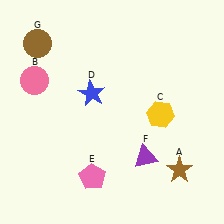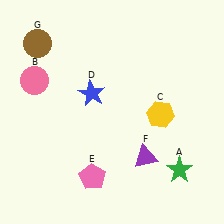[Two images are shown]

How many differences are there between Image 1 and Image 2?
There is 1 difference between the two images.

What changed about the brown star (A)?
In Image 1, A is brown. In Image 2, it changed to green.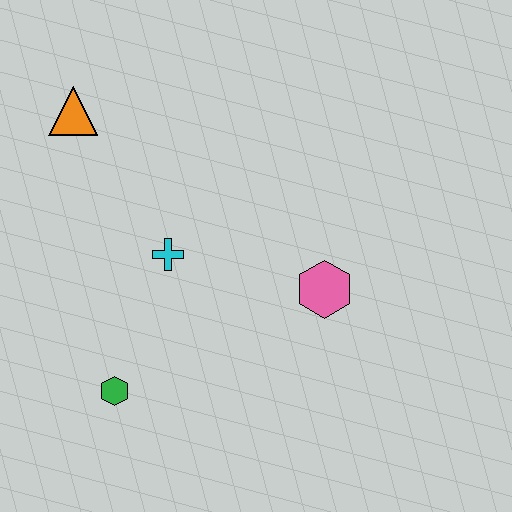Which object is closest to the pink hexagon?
The cyan cross is closest to the pink hexagon.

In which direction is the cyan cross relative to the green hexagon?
The cyan cross is above the green hexagon.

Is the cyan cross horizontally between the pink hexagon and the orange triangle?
Yes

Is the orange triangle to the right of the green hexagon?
No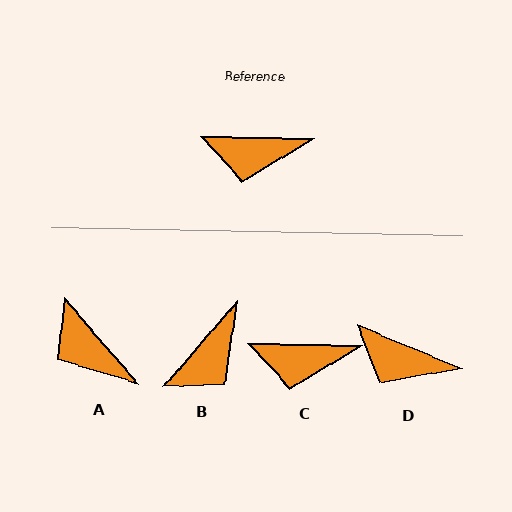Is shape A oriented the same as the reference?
No, it is off by about 48 degrees.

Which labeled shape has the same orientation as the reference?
C.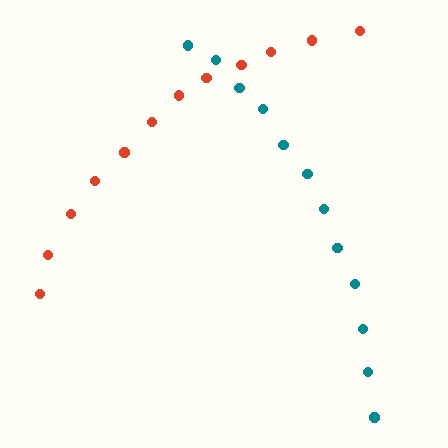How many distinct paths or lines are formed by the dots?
There are 2 distinct paths.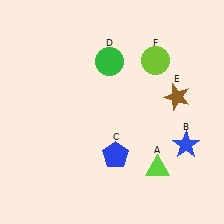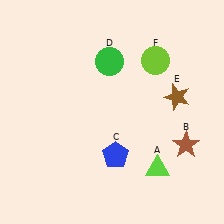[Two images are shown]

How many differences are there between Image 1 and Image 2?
There is 1 difference between the two images.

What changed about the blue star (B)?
In Image 1, B is blue. In Image 2, it changed to brown.